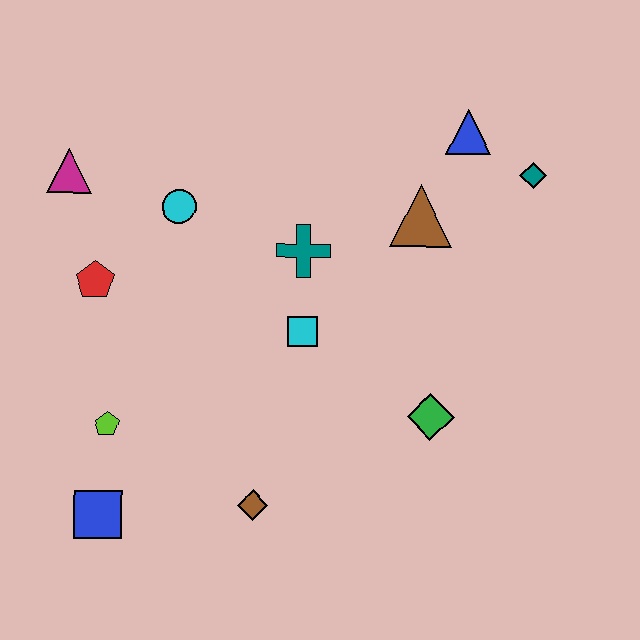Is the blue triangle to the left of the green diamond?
No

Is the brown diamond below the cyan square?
Yes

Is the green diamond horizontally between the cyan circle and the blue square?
No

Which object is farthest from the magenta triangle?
The teal diamond is farthest from the magenta triangle.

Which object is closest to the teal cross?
The cyan square is closest to the teal cross.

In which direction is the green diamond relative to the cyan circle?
The green diamond is to the right of the cyan circle.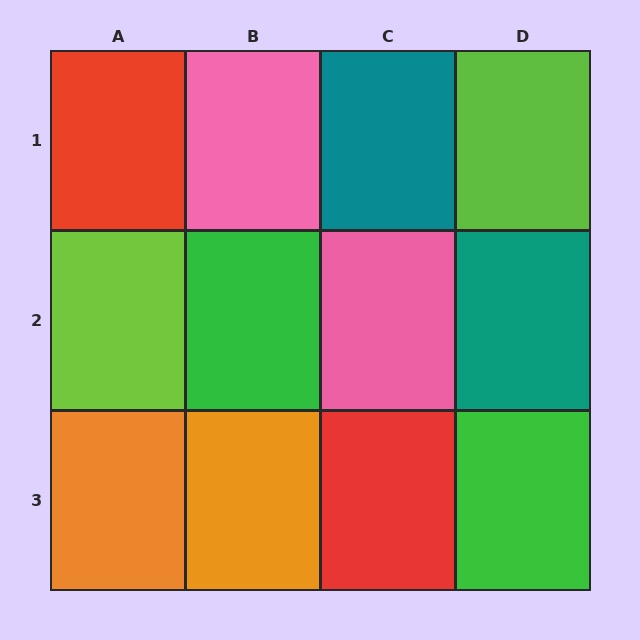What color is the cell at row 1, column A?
Red.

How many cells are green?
2 cells are green.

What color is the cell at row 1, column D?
Lime.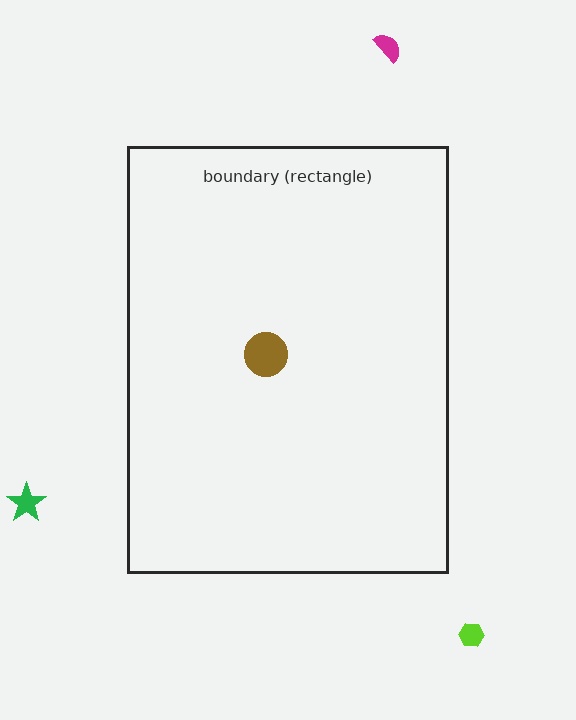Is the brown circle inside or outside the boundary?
Inside.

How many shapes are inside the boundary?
1 inside, 3 outside.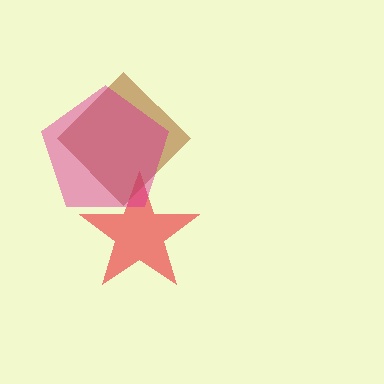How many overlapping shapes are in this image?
There are 3 overlapping shapes in the image.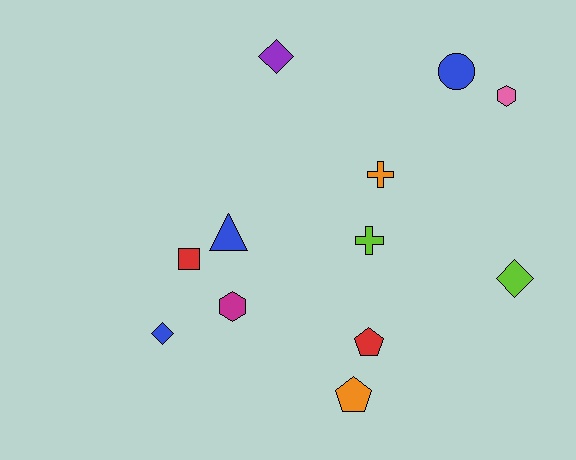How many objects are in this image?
There are 12 objects.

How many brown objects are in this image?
There are no brown objects.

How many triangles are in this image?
There is 1 triangle.